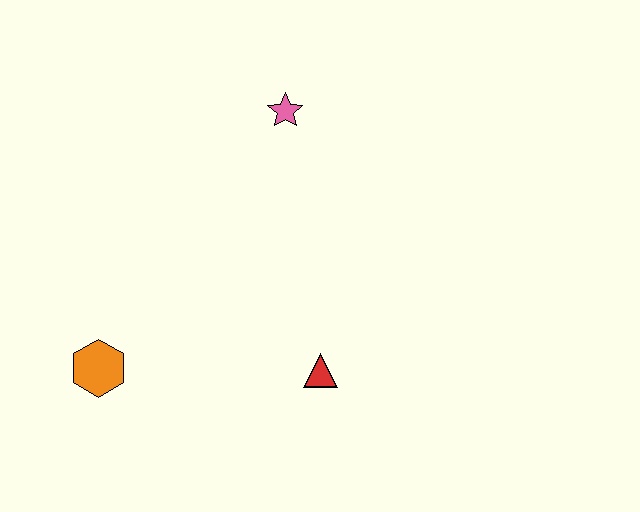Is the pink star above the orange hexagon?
Yes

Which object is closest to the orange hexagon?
The red triangle is closest to the orange hexagon.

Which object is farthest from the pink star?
The orange hexagon is farthest from the pink star.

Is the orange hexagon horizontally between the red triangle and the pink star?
No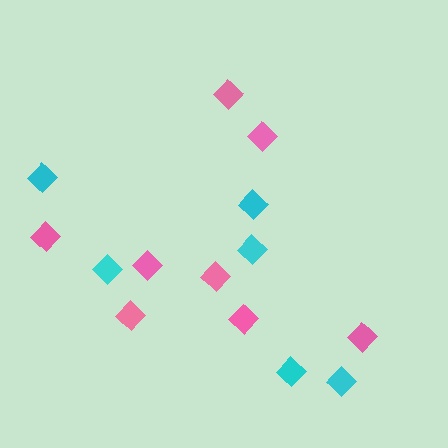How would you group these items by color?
There are 2 groups: one group of cyan diamonds (6) and one group of pink diamonds (8).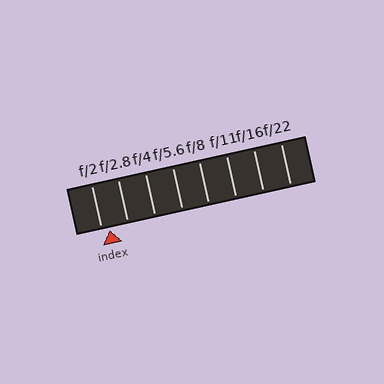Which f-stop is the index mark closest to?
The index mark is closest to f/2.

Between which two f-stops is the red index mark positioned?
The index mark is between f/2 and f/2.8.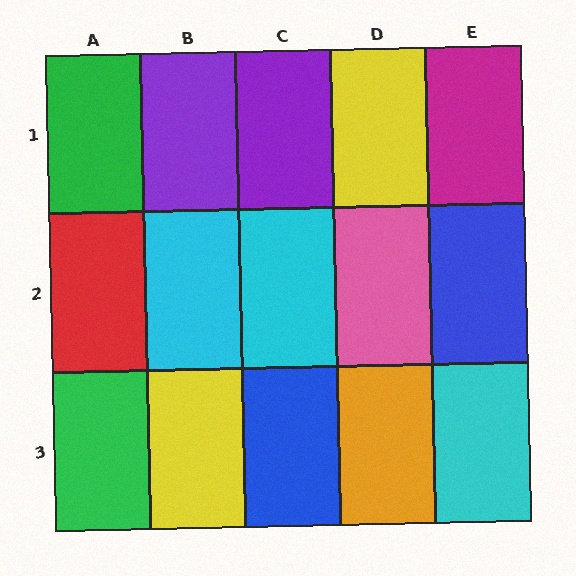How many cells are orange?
1 cell is orange.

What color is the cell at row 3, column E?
Cyan.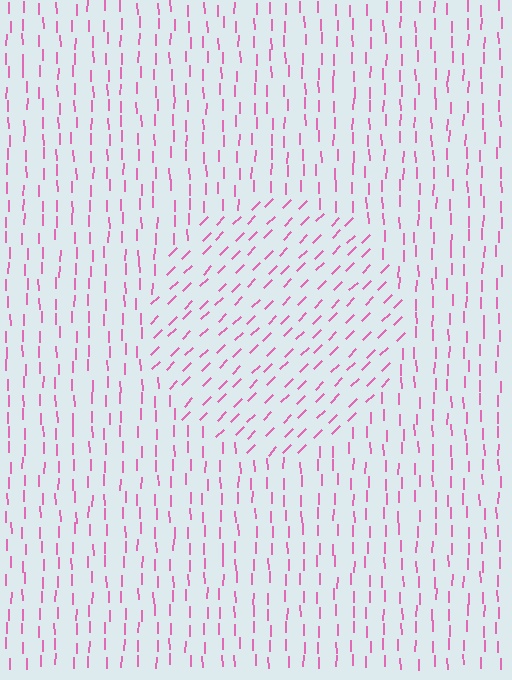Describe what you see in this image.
The image is filled with small pink line segments. A circle region in the image has lines oriented differently from the surrounding lines, creating a visible texture boundary.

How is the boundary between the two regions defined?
The boundary is defined purely by a change in line orientation (approximately 45 degrees difference). All lines are the same color and thickness.